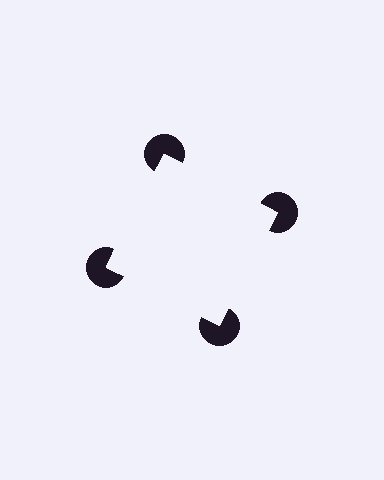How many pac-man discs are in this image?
There are 4 — one at each vertex of the illusory square.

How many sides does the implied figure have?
4 sides.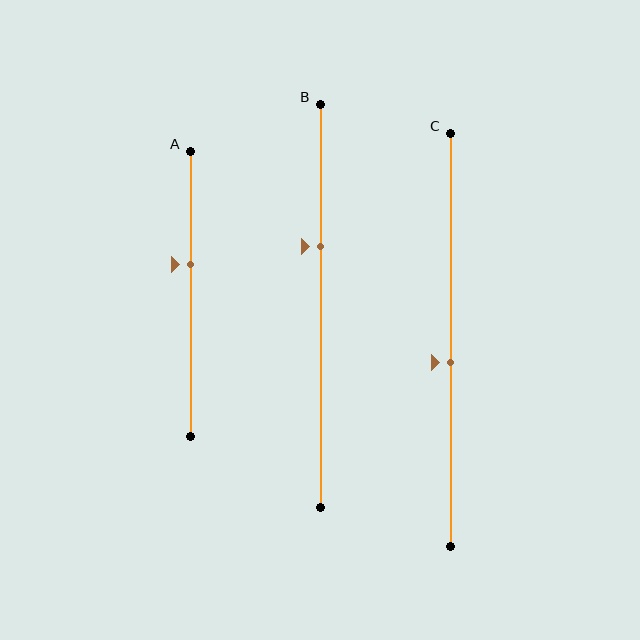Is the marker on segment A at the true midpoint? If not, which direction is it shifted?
No, the marker on segment A is shifted upward by about 10% of the segment length.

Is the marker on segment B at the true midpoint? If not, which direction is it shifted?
No, the marker on segment B is shifted upward by about 15% of the segment length.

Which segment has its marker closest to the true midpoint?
Segment C has its marker closest to the true midpoint.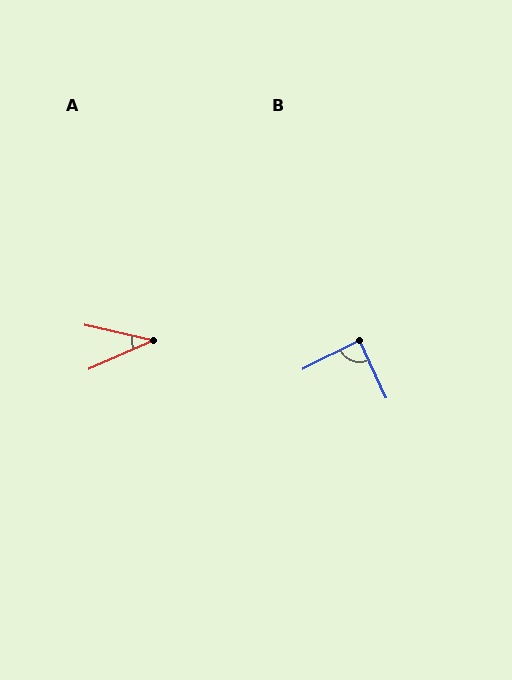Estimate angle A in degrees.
Approximately 37 degrees.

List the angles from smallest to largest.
A (37°), B (88°).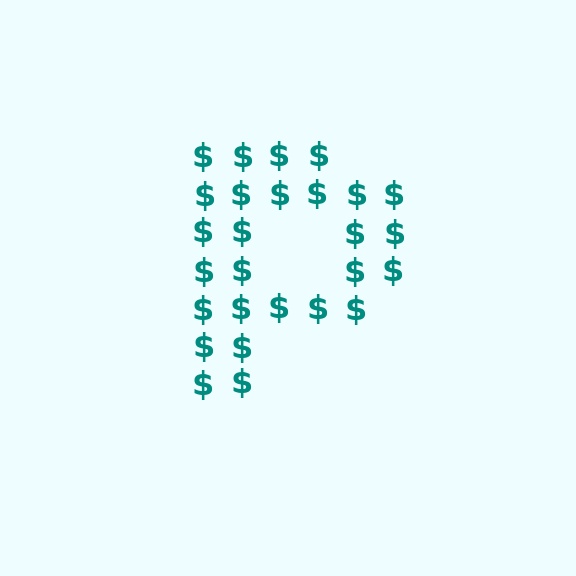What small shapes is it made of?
It is made of small dollar signs.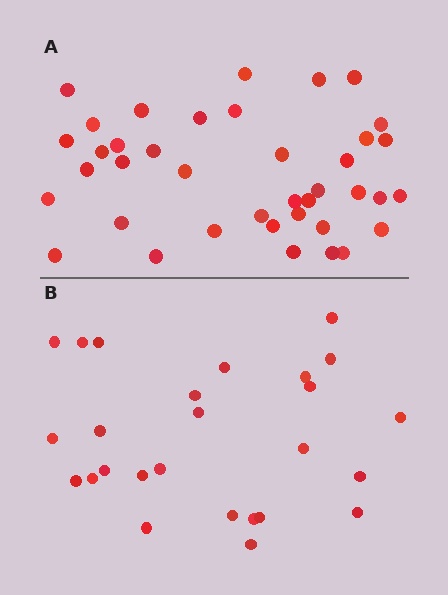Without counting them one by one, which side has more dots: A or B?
Region A (the top region) has more dots.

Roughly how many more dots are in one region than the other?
Region A has approximately 15 more dots than region B.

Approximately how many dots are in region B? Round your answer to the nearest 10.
About 30 dots. (The exact count is 26, which rounds to 30.)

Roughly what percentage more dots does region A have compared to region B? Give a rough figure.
About 50% more.